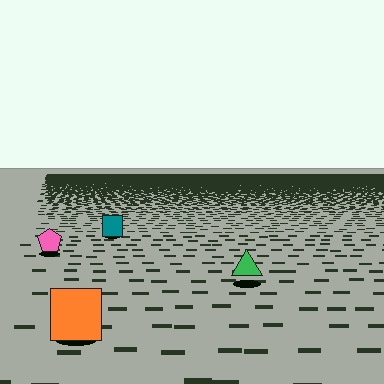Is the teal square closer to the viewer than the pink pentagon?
No. The pink pentagon is closer — you can tell from the texture gradient: the ground texture is coarser near it.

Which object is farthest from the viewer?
The teal square is farthest from the viewer. It appears smaller and the ground texture around it is denser.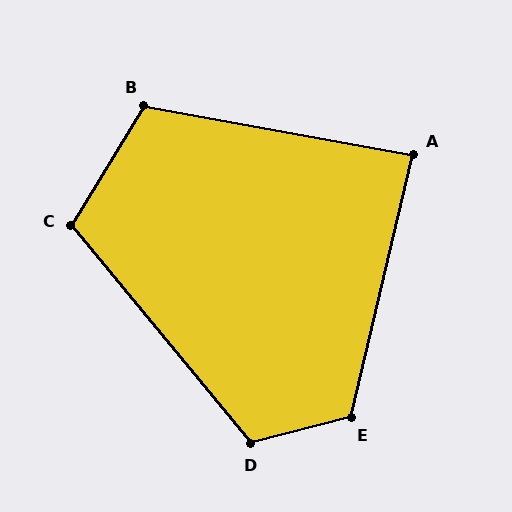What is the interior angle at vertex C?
Approximately 109 degrees (obtuse).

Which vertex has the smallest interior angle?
A, at approximately 87 degrees.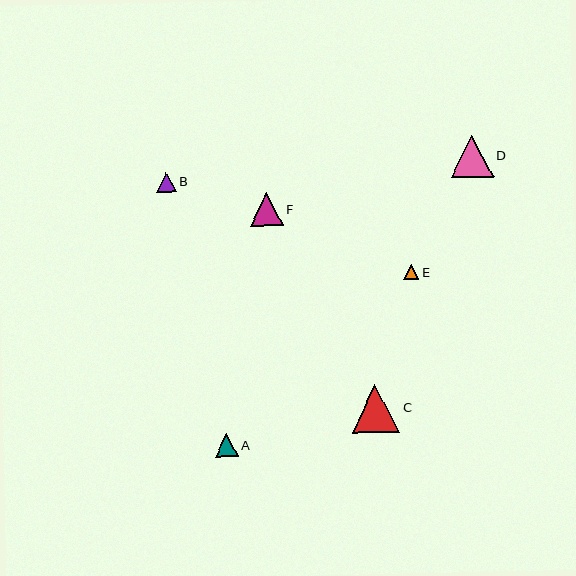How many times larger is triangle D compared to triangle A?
Triangle D is approximately 1.8 times the size of triangle A.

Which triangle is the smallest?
Triangle E is the smallest with a size of approximately 15 pixels.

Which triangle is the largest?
Triangle C is the largest with a size of approximately 48 pixels.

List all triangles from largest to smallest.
From largest to smallest: C, D, F, A, B, E.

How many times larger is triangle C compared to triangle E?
Triangle C is approximately 3.1 times the size of triangle E.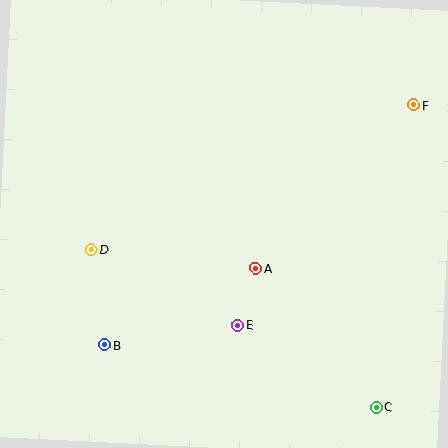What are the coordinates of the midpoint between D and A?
The midpoint between D and A is at (173, 259).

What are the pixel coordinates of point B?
Point B is at (105, 345).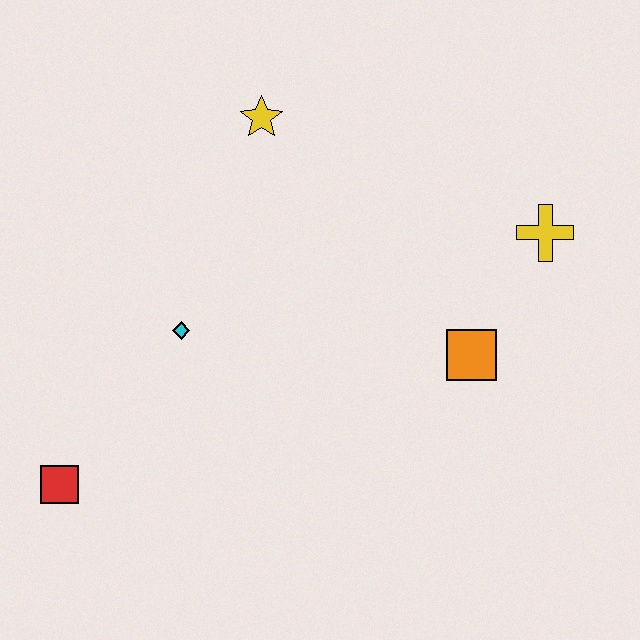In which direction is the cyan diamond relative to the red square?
The cyan diamond is above the red square.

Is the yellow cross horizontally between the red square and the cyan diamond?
No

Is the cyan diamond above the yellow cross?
No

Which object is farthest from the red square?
The yellow cross is farthest from the red square.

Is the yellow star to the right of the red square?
Yes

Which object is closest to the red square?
The cyan diamond is closest to the red square.